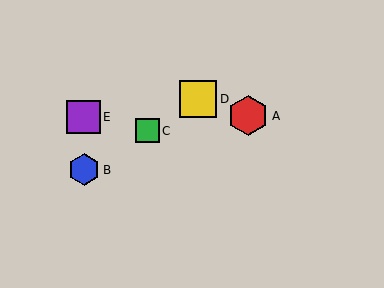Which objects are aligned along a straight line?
Objects B, C, D are aligned along a straight line.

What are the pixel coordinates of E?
Object E is at (84, 117).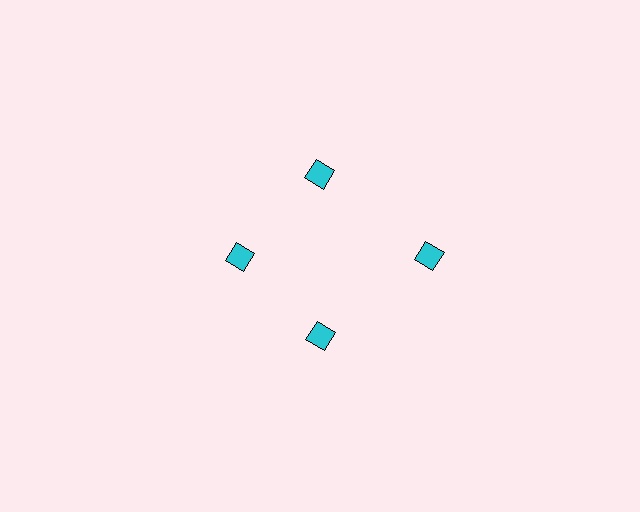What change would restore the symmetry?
The symmetry would be restored by moving it inward, back onto the ring so that all 4 diamonds sit at equal angles and equal distance from the center.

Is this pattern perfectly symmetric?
No. The 4 cyan diamonds are arranged in a ring, but one element near the 3 o'clock position is pushed outward from the center, breaking the 4-fold rotational symmetry.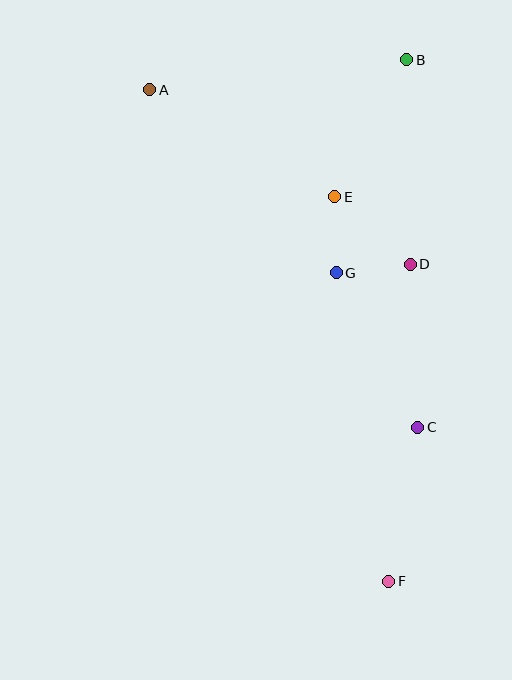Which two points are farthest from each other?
Points A and F are farthest from each other.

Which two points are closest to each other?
Points D and G are closest to each other.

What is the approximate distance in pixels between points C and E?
The distance between C and E is approximately 245 pixels.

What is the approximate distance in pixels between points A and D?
The distance between A and D is approximately 314 pixels.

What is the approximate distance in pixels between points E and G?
The distance between E and G is approximately 76 pixels.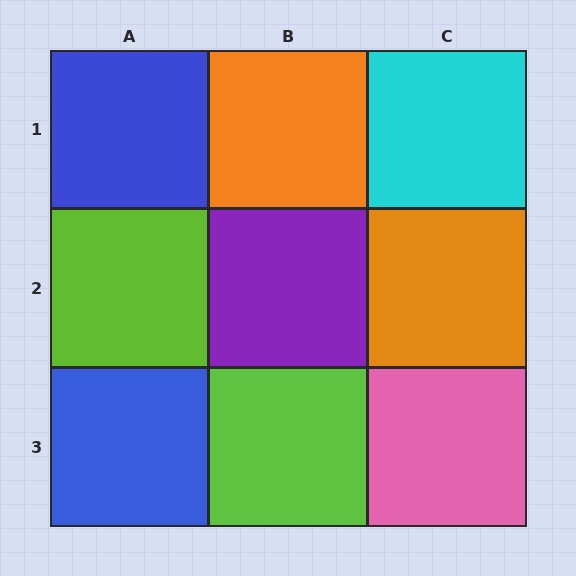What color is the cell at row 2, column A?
Lime.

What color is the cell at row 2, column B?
Purple.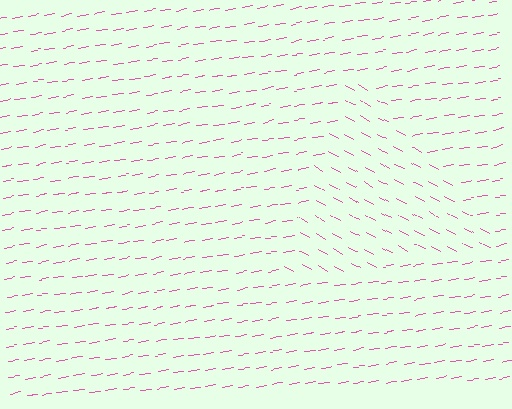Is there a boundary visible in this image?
Yes, there is a texture boundary formed by a change in line orientation.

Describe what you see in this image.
The image is filled with small pink line segments. A triangle region in the image has lines oriented differently from the surrounding lines, creating a visible texture boundary.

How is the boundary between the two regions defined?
The boundary is defined purely by a change in line orientation (approximately 38 degrees difference). All lines are the same color and thickness.